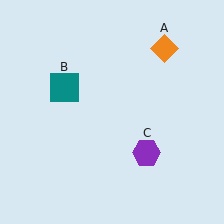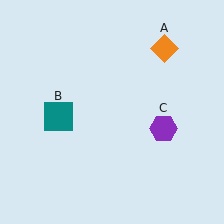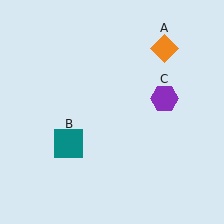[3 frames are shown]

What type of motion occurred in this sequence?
The teal square (object B), purple hexagon (object C) rotated counterclockwise around the center of the scene.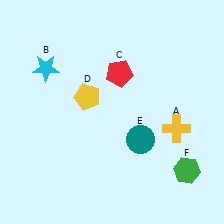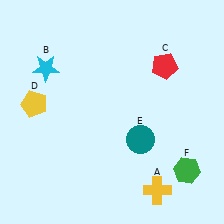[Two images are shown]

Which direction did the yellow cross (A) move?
The yellow cross (A) moved down.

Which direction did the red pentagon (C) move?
The red pentagon (C) moved right.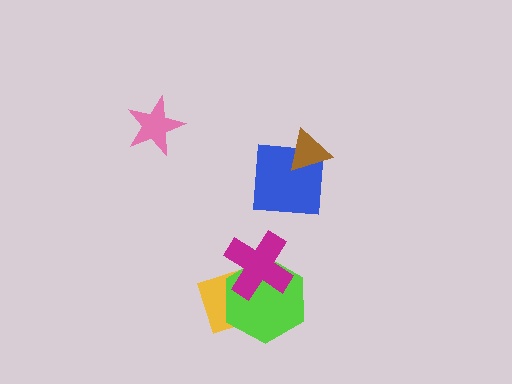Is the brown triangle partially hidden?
No, no other shape covers it.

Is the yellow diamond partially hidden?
Yes, it is partially covered by another shape.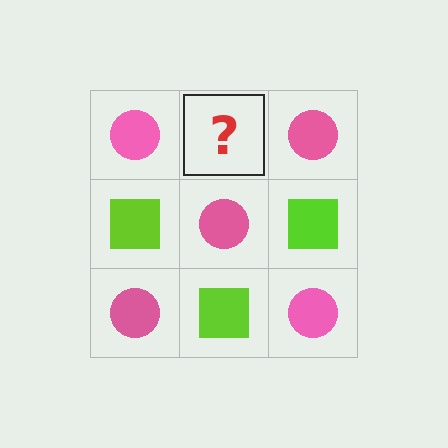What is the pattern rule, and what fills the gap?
The rule is that it alternates pink circle and lime square in a checkerboard pattern. The gap should be filled with a lime square.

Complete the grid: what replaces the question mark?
The question mark should be replaced with a lime square.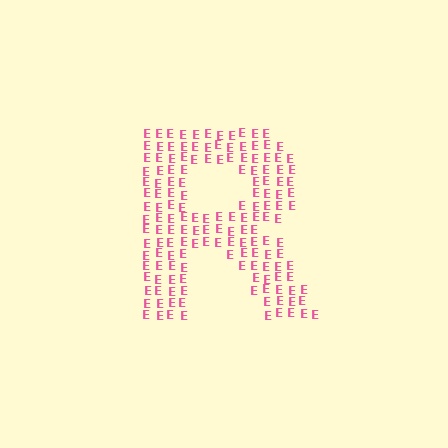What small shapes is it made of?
It is made of small letter E's.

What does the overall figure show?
The overall figure shows the letter R.